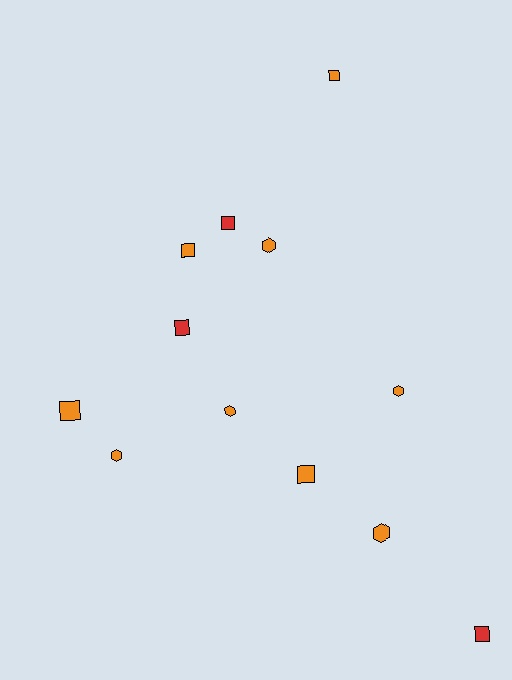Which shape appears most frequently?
Square, with 7 objects.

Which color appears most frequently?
Orange, with 9 objects.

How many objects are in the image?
There are 12 objects.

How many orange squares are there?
There are 4 orange squares.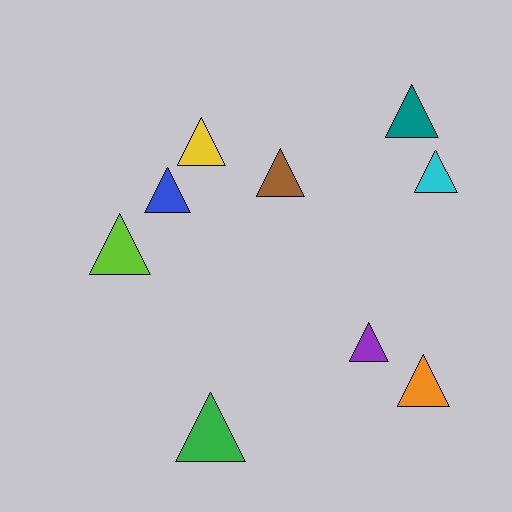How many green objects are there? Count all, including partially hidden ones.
There is 1 green object.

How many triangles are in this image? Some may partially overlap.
There are 9 triangles.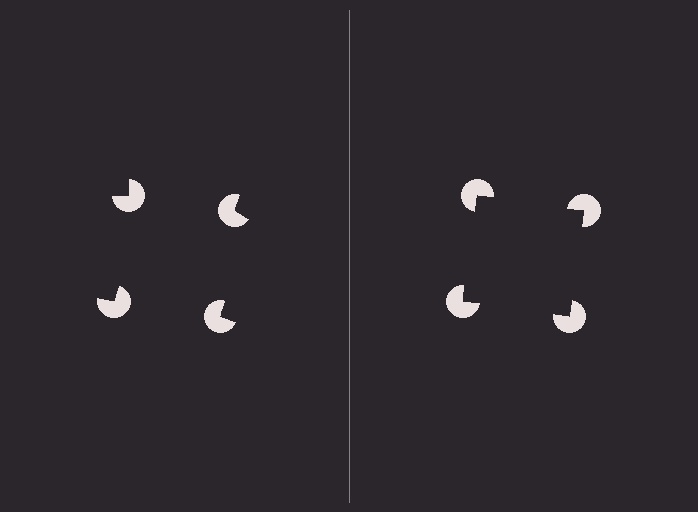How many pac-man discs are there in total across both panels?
8 — 4 on each side.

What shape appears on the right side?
An illusory square.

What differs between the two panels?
The pac-man discs are positioned identically on both sides; only the wedge orientations differ. On the right they align to a square; on the left they are misaligned.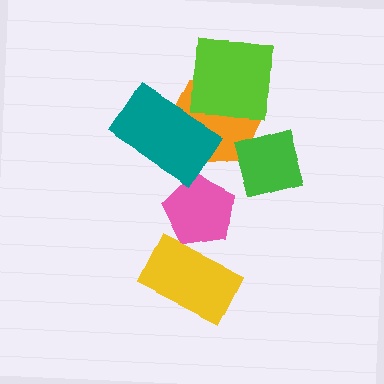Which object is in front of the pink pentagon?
The yellow rectangle is in front of the pink pentagon.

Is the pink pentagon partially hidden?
Yes, it is partially covered by another shape.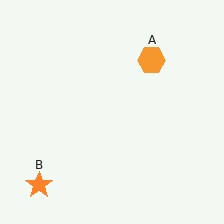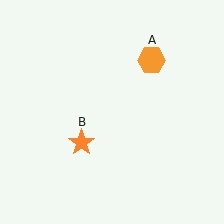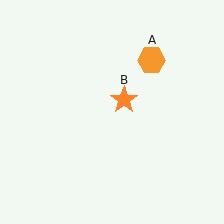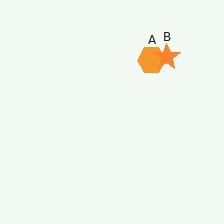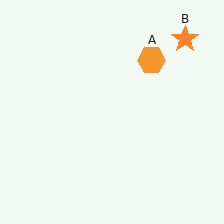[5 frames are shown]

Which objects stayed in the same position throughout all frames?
Orange hexagon (object A) remained stationary.